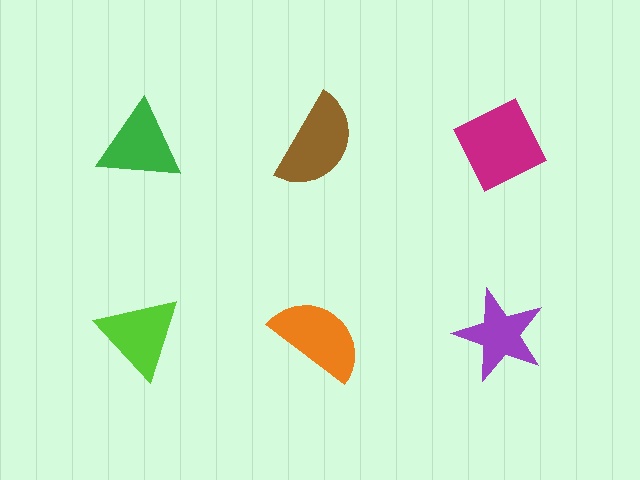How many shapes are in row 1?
3 shapes.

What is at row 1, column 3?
A magenta diamond.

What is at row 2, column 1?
A lime triangle.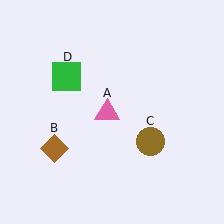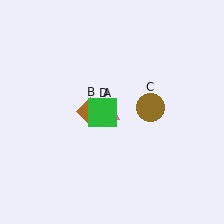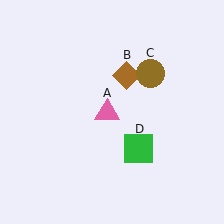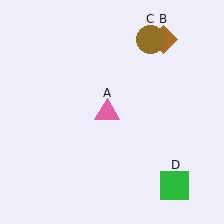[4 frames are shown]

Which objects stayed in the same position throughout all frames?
Pink triangle (object A) remained stationary.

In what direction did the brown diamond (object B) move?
The brown diamond (object B) moved up and to the right.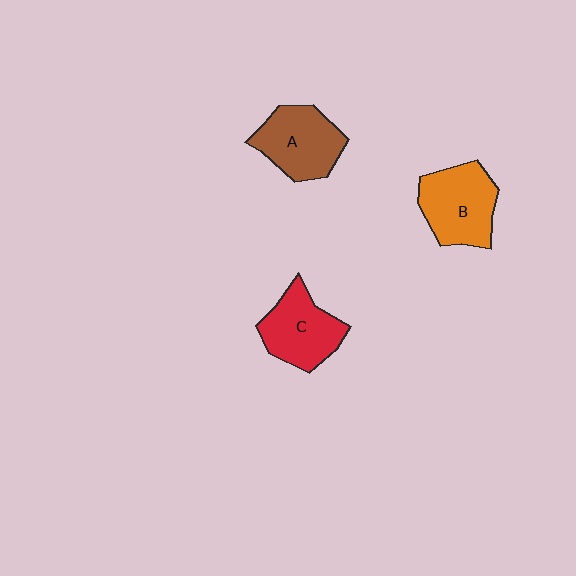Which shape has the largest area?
Shape B (orange).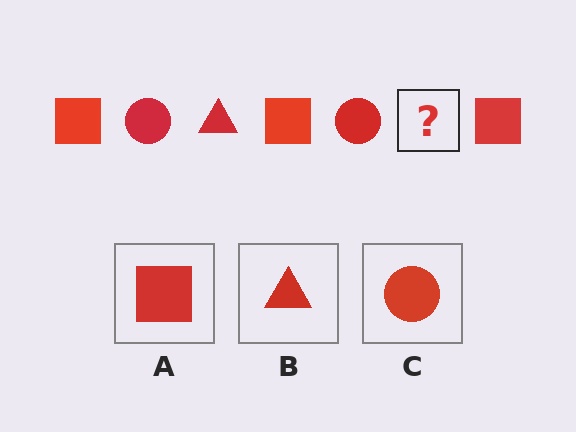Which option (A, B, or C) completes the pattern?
B.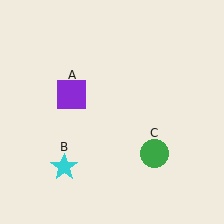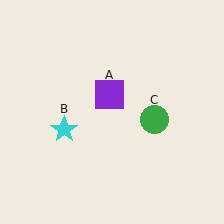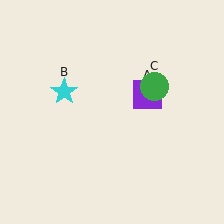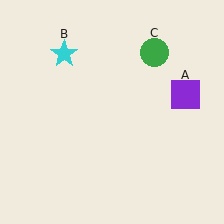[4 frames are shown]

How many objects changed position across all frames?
3 objects changed position: purple square (object A), cyan star (object B), green circle (object C).